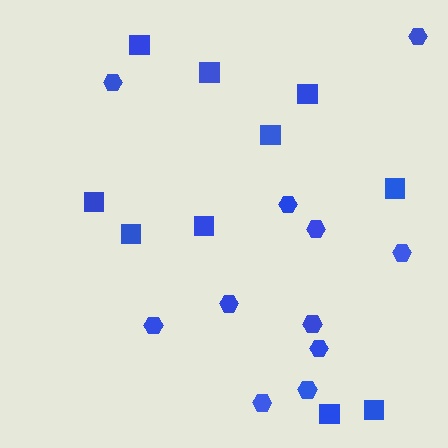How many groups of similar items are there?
There are 2 groups: one group of hexagons (11) and one group of squares (10).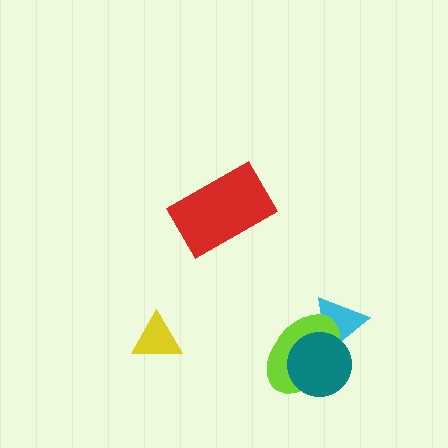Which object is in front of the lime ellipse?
The teal circle is in front of the lime ellipse.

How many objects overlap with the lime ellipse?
2 objects overlap with the lime ellipse.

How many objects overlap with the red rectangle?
0 objects overlap with the red rectangle.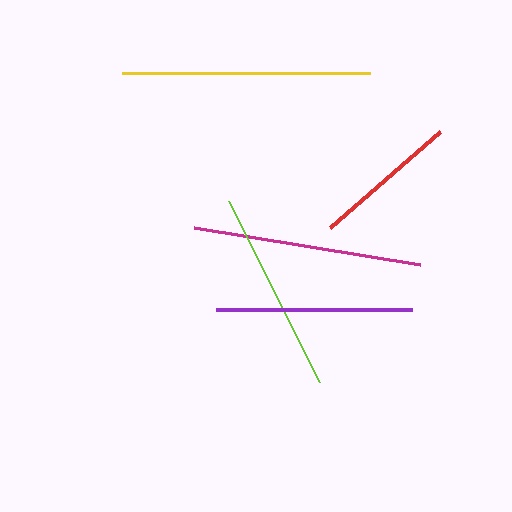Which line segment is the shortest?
The red line is the shortest at approximately 147 pixels.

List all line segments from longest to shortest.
From longest to shortest: yellow, magenta, lime, purple, red.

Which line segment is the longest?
The yellow line is the longest at approximately 248 pixels.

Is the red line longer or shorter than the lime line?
The lime line is longer than the red line.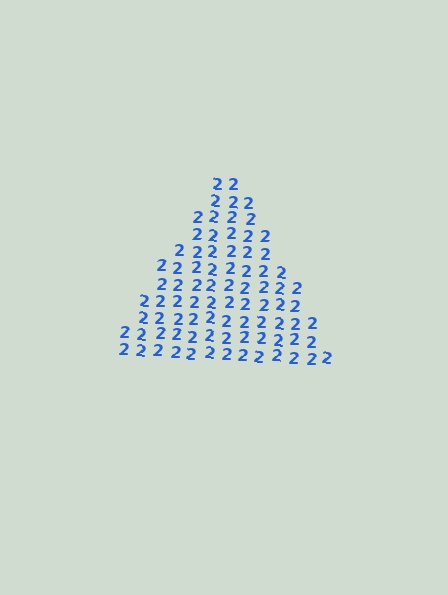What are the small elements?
The small elements are digit 2's.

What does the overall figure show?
The overall figure shows a triangle.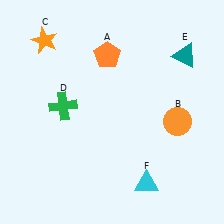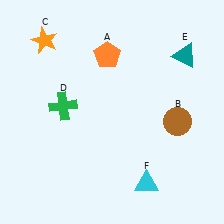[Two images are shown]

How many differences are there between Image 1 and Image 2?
There is 1 difference between the two images.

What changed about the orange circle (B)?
In Image 1, B is orange. In Image 2, it changed to brown.